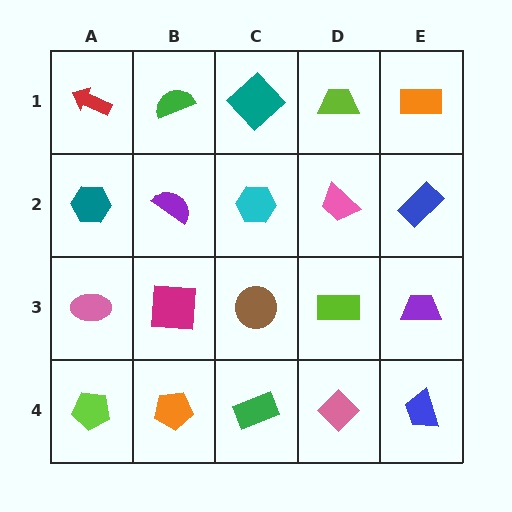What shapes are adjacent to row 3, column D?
A pink trapezoid (row 2, column D), a pink diamond (row 4, column D), a brown circle (row 3, column C), a purple trapezoid (row 3, column E).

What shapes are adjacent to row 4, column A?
A pink ellipse (row 3, column A), an orange pentagon (row 4, column B).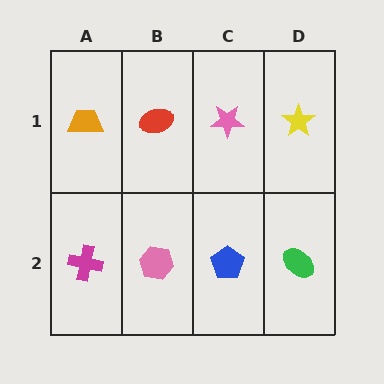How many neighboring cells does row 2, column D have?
2.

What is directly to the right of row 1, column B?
A pink star.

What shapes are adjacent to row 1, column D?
A green ellipse (row 2, column D), a pink star (row 1, column C).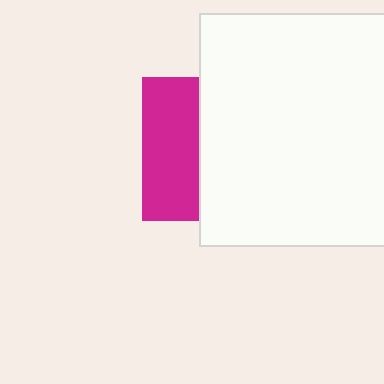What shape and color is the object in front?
The object in front is a white rectangle.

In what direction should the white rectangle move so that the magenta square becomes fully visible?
The white rectangle should move right. That is the shortest direction to clear the overlap and leave the magenta square fully visible.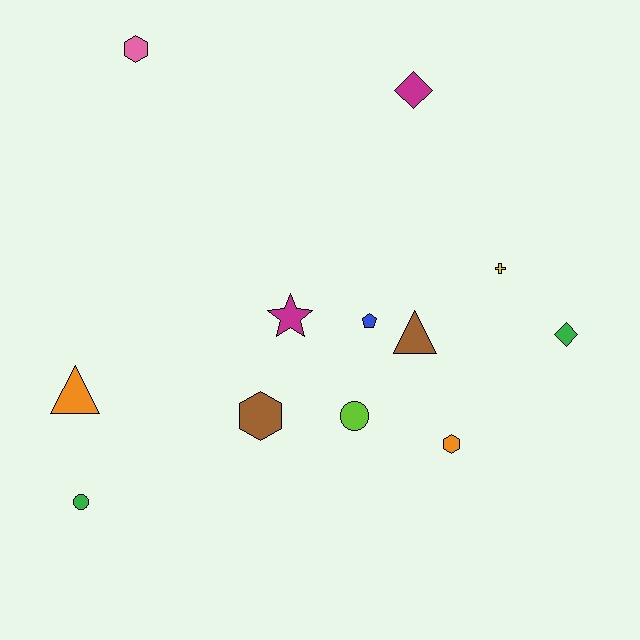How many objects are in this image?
There are 12 objects.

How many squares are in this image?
There are no squares.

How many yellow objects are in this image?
There is 1 yellow object.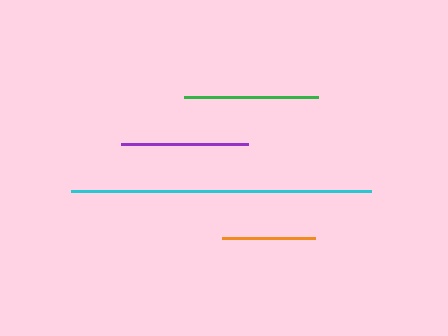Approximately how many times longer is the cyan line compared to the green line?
The cyan line is approximately 2.2 times the length of the green line.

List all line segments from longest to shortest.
From longest to shortest: cyan, green, purple, orange.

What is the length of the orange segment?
The orange segment is approximately 93 pixels long.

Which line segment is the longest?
The cyan line is the longest at approximately 300 pixels.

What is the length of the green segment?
The green segment is approximately 134 pixels long.